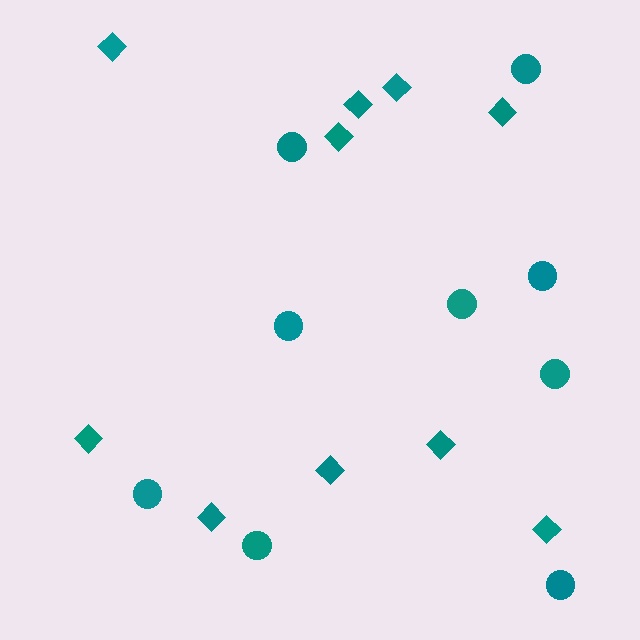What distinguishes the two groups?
There are 2 groups: one group of circles (9) and one group of diamonds (10).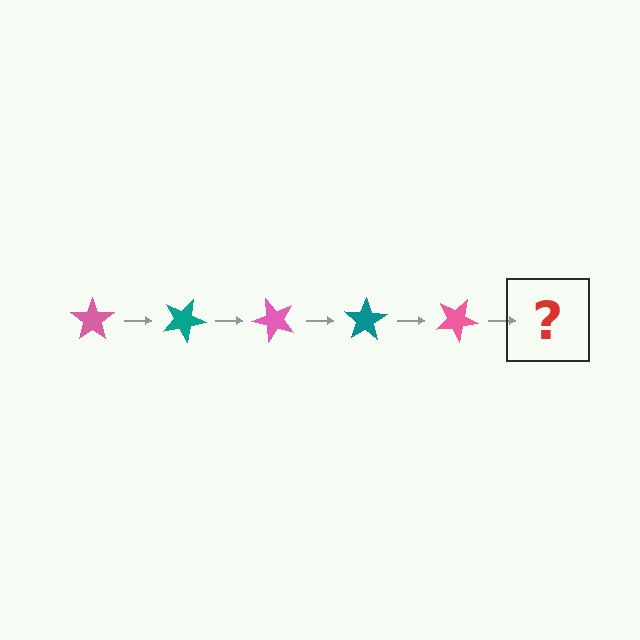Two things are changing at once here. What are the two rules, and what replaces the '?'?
The two rules are that it rotates 25 degrees each step and the color cycles through pink and teal. The '?' should be a teal star, rotated 125 degrees from the start.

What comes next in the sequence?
The next element should be a teal star, rotated 125 degrees from the start.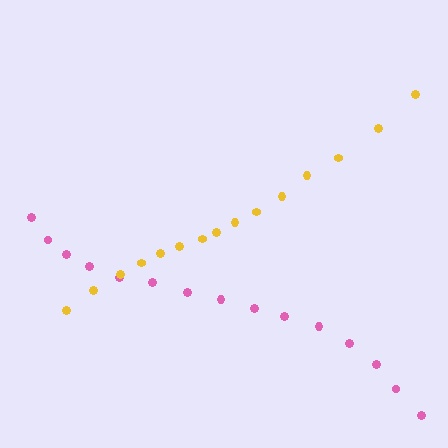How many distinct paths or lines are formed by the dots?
There are 2 distinct paths.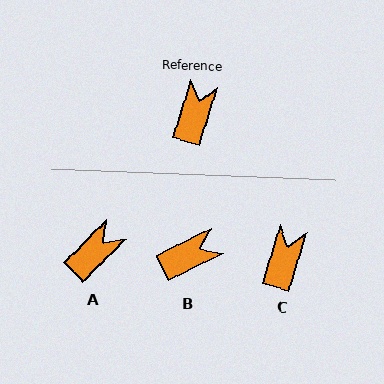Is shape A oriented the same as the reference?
No, it is off by about 27 degrees.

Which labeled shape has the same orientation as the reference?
C.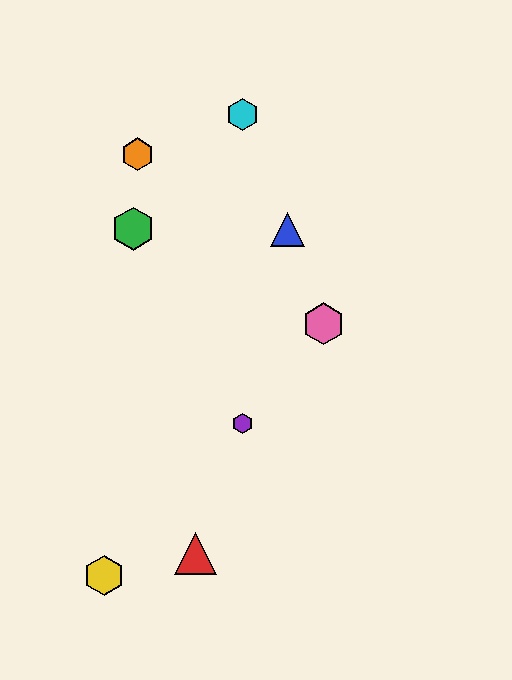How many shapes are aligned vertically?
2 shapes (the purple hexagon, the cyan hexagon) are aligned vertically.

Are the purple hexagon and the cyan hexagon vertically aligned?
Yes, both are at x≈242.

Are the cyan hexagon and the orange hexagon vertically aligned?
No, the cyan hexagon is at x≈242 and the orange hexagon is at x≈138.